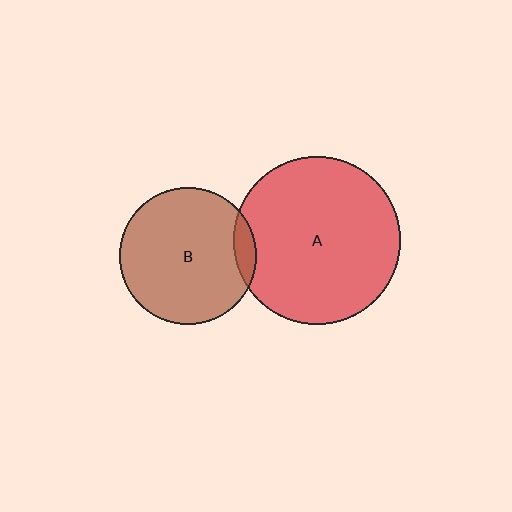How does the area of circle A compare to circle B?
Approximately 1.5 times.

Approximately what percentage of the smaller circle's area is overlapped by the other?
Approximately 10%.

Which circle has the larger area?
Circle A (red).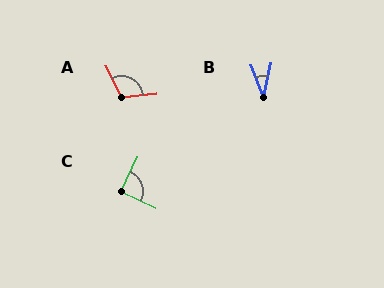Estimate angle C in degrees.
Approximately 91 degrees.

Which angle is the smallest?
B, at approximately 32 degrees.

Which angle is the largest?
A, at approximately 111 degrees.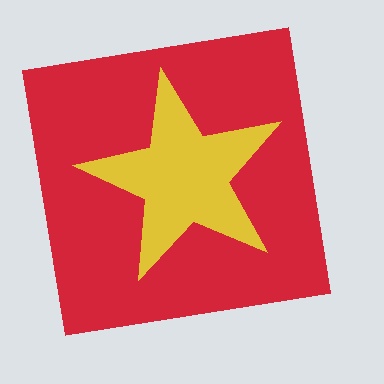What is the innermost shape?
The yellow star.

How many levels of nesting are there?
2.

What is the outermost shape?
The red square.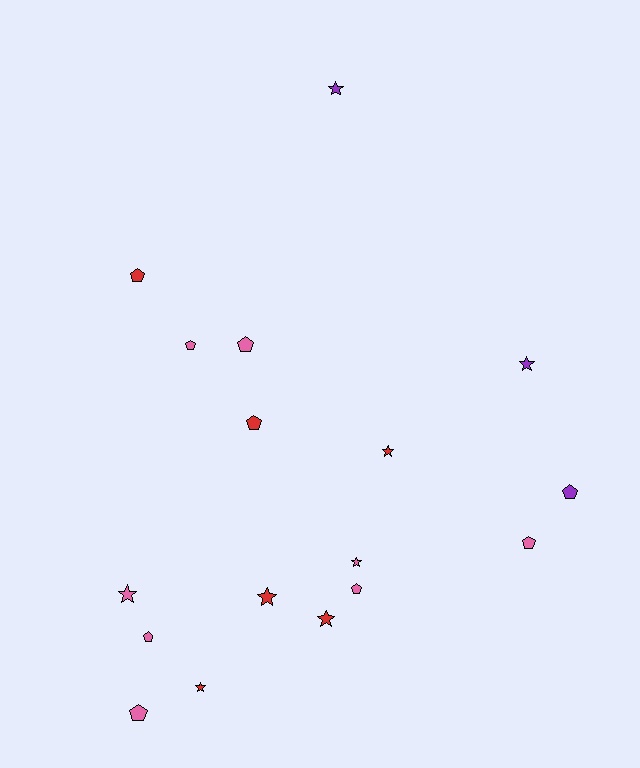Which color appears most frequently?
Pink, with 8 objects.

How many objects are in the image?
There are 17 objects.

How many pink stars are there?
There are 2 pink stars.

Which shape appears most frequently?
Pentagon, with 9 objects.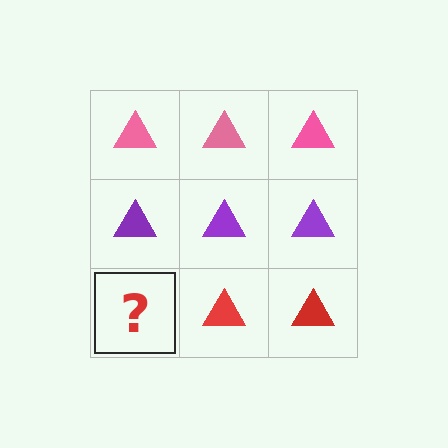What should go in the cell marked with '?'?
The missing cell should contain a red triangle.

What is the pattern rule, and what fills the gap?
The rule is that each row has a consistent color. The gap should be filled with a red triangle.